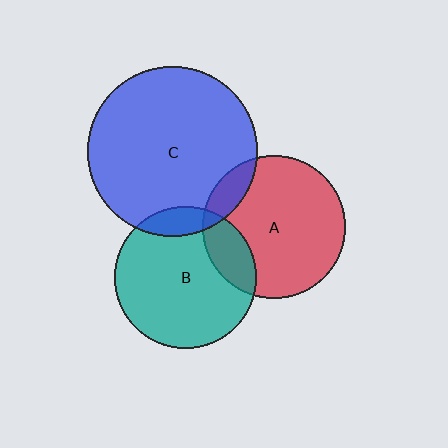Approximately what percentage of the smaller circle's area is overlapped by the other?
Approximately 10%.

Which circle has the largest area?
Circle C (blue).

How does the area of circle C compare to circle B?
Approximately 1.4 times.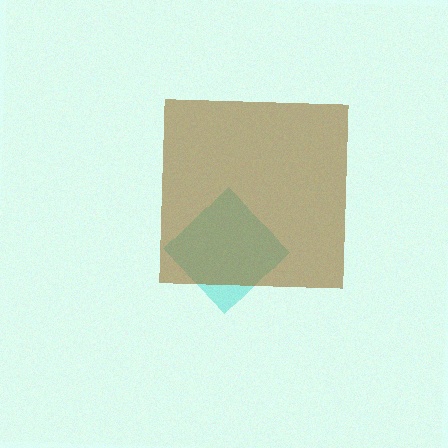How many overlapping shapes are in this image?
There are 2 overlapping shapes in the image.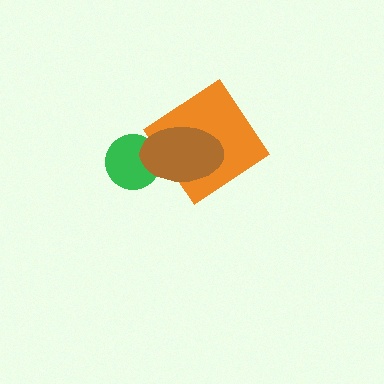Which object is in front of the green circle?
The brown ellipse is in front of the green circle.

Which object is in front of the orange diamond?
The brown ellipse is in front of the orange diamond.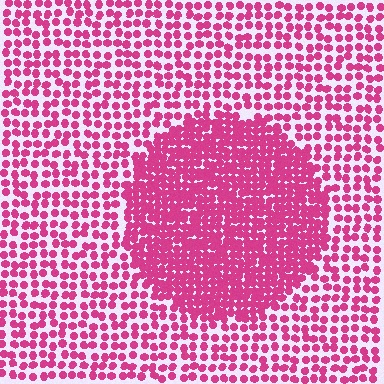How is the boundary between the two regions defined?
The boundary is defined by a change in element density (approximately 2.1x ratio). All elements are the same color, size, and shape.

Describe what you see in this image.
The image contains small magenta elements arranged at two different densities. A circle-shaped region is visible where the elements are more densely packed than the surrounding area.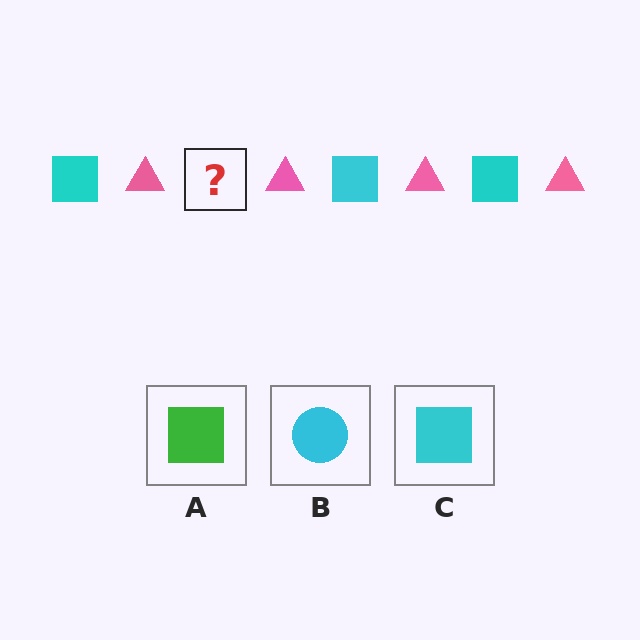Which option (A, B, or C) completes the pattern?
C.